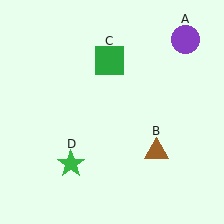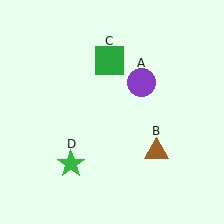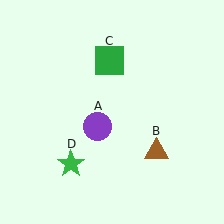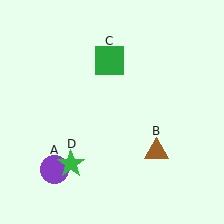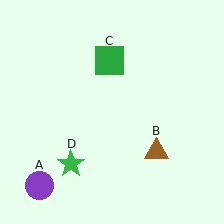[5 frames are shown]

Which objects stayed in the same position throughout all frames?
Brown triangle (object B) and green square (object C) and green star (object D) remained stationary.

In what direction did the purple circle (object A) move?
The purple circle (object A) moved down and to the left.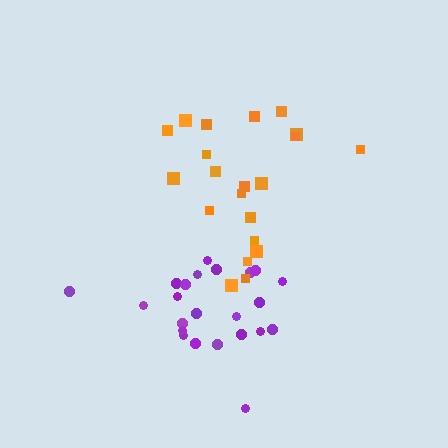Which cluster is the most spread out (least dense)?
Orange.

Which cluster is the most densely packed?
Purple.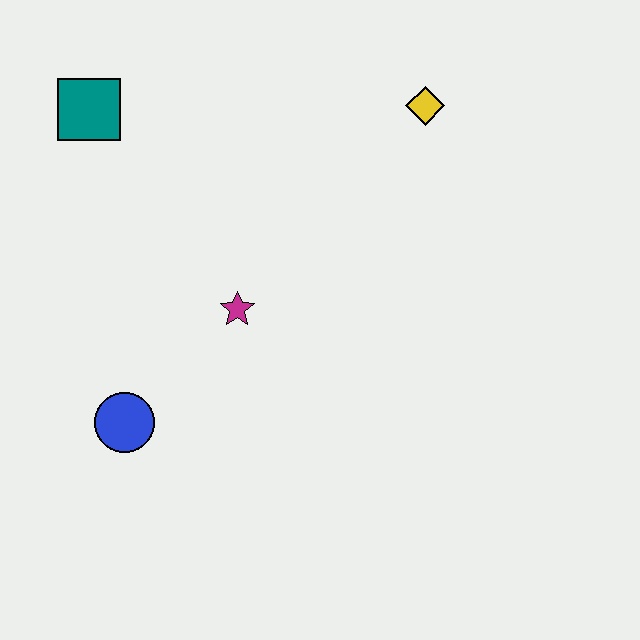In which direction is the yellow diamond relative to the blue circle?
The yellow diamond is above the blue circle.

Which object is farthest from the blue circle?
The yellow diamond is farthest from the blue circle.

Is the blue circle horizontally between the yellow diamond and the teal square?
Yes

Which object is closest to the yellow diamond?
The magenta star is closest to the yellow diamond.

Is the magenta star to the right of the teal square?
Yes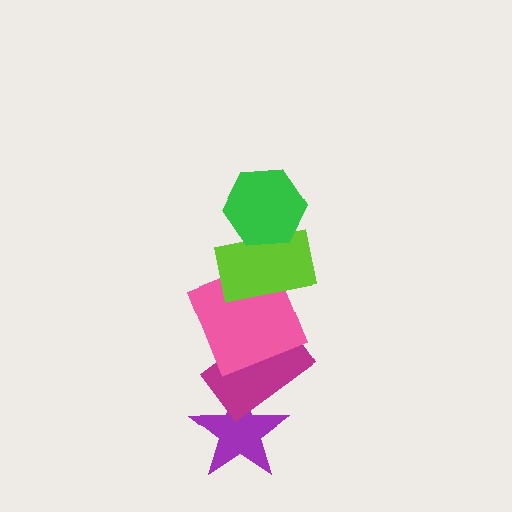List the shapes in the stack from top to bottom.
From top to bottom: the green hexagon, the lime rectangle, the pink square, the magenta rectangle, the purple star.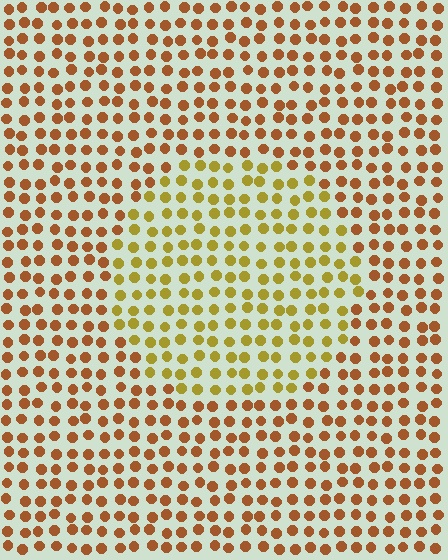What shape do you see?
I see a circle.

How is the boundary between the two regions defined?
The boundary is defined purely by a slight shift in hue (about 33 degrees). Spacing, size, and orientation are identical on both sides.